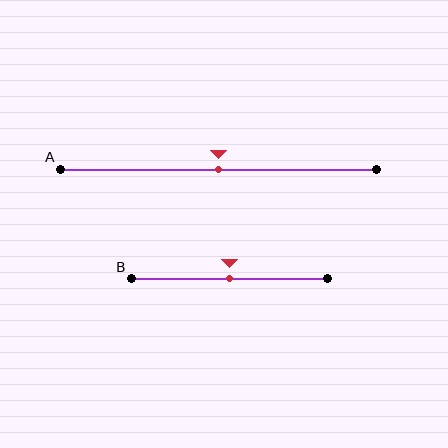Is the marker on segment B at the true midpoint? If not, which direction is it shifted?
Yes, the marker on segment B is at the true midpoint.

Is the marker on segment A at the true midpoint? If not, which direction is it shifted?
Yes, the marker on segment A is at the true midpoint.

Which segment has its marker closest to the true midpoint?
Segment A has its marker closest to the true midpoint.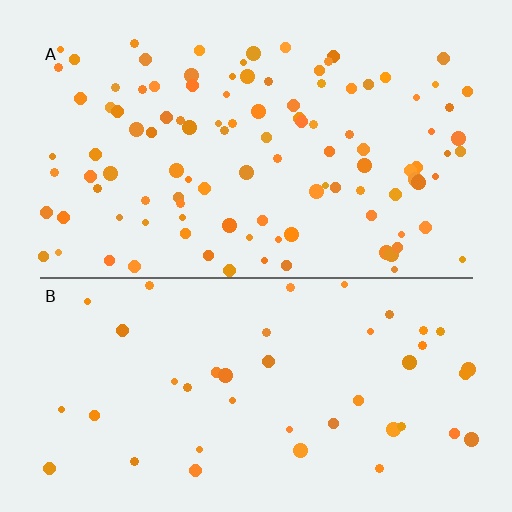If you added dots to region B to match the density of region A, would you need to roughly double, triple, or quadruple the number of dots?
Approximately triple.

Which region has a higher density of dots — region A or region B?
A (the top).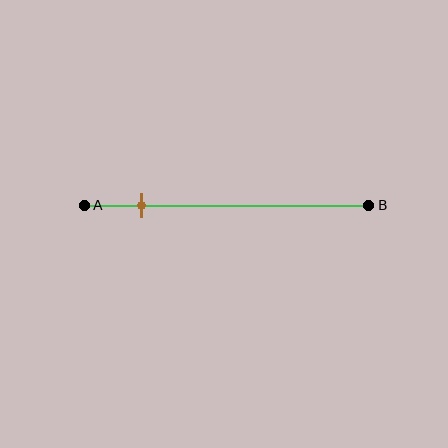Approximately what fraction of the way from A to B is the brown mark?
The brown mark is approximately 20% of the way from A to B.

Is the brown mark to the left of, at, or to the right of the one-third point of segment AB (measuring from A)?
The brown mark is to the left of the one-third point of segment AB.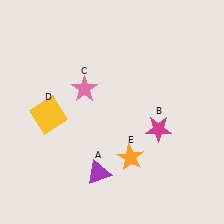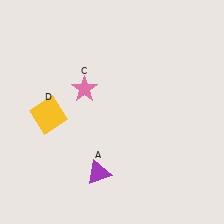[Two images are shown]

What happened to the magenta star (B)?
The magenta star (B) was removed in Image 2. It was in the bottom-right area of Image 1.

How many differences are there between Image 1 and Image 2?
There are 2 differences between the two images.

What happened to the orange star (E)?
The orange star (E) was removed in Image 2. It was in the bottom-right area of Image 1.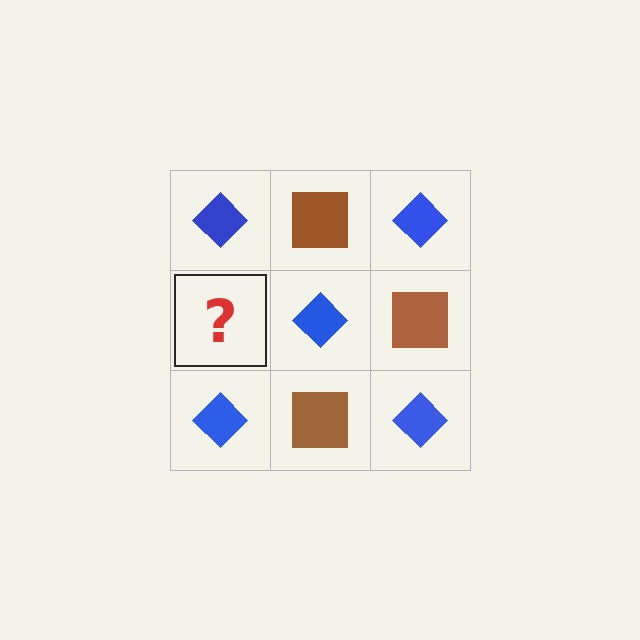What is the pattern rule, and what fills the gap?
The rule is that it alternates blue diamond and brown square in a checkerboard pattern. The gap should be filled with a brown square.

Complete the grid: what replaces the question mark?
The question mark should be replaced with a brown square.